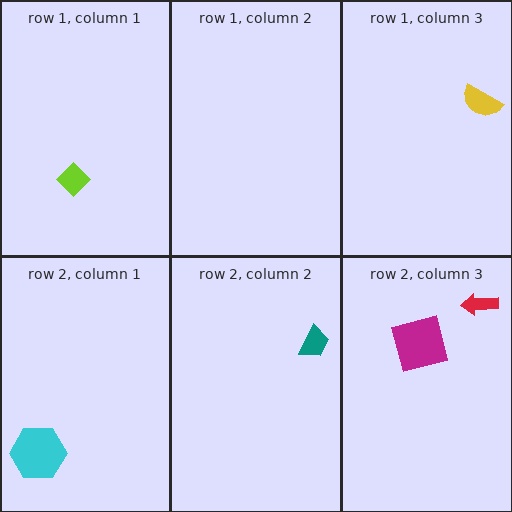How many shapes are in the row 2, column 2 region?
1.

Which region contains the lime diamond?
The row 1, column 1 region.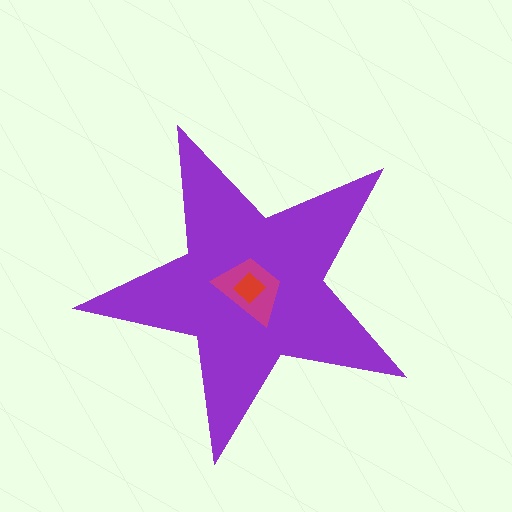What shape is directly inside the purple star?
The magenta trapezoid.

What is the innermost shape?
The red diamond.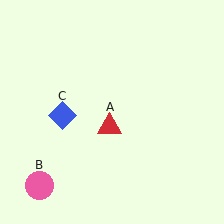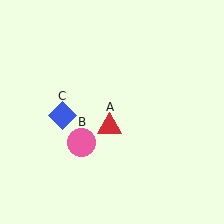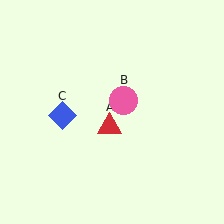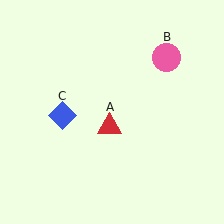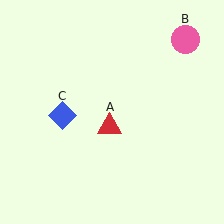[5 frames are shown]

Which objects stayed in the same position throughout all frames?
Red triangle (object A) and blue diamond (object C) remained stationary.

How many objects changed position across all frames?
1 object changed position: pink circle (object B).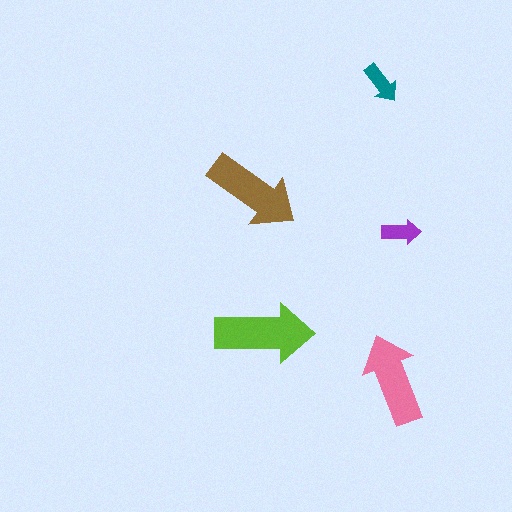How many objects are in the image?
There are 5 objects in the image.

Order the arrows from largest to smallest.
the lime one, the brown one, the pink one, the teal one, the purple one.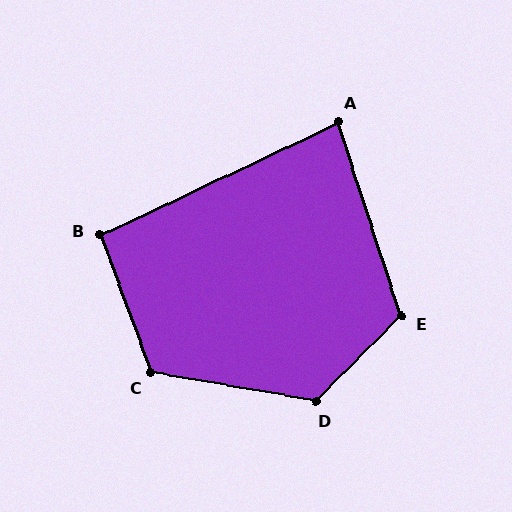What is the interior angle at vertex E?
Approximately 117 degrees (obtuse).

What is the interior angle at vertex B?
Approximately 95 degrees (obtuse).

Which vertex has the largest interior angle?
D, at approximately 125 degrees.